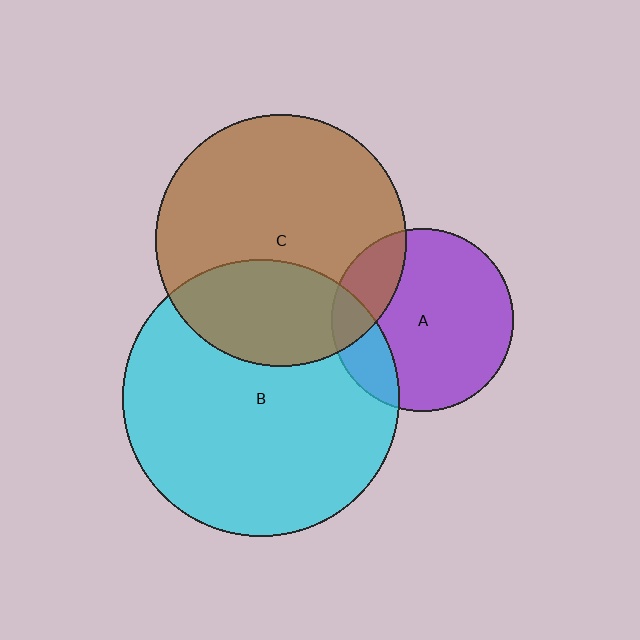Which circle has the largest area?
Circle B (cyan).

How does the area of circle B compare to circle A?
Approximately 2.3 times.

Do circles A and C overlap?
Yes.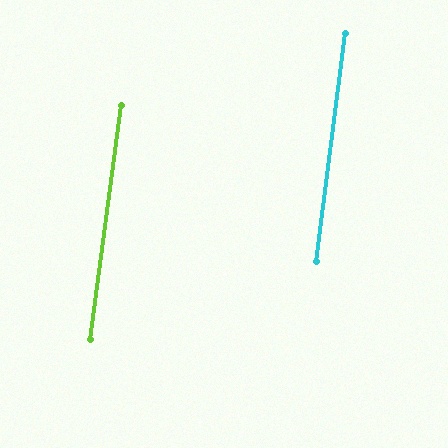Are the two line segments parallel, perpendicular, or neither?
Parallel — their directions differ by only 0.3°.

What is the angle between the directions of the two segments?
Approximately 0 degrees.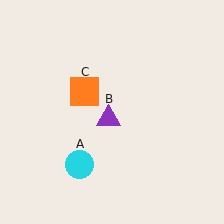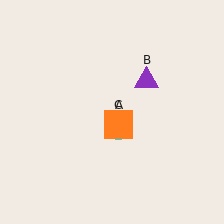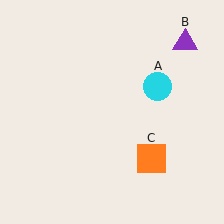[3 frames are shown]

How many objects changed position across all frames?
3 objects changed position: cyan circle (object A), purple triangle (object B), orange square (object C).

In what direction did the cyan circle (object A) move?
The cyan circle (object A) moved up and to the right.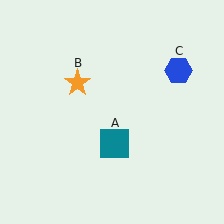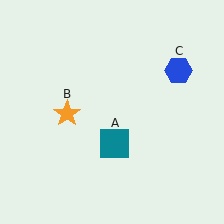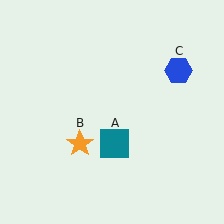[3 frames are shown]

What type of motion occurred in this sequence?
The orange star (object B) rotated counterclockwise around the center of the scene.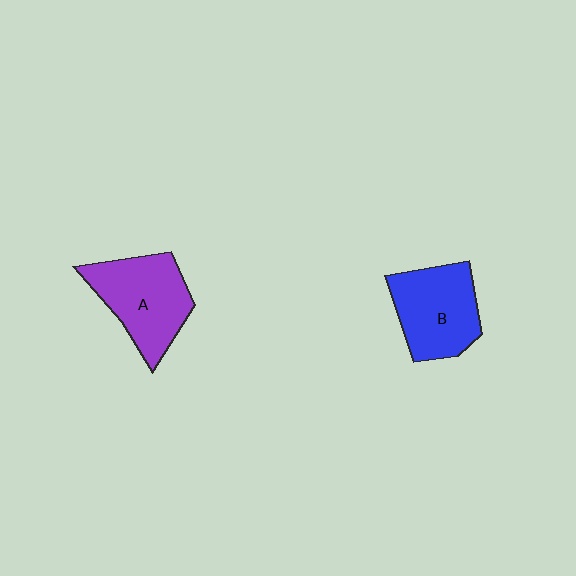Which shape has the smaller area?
Shape B (blue).